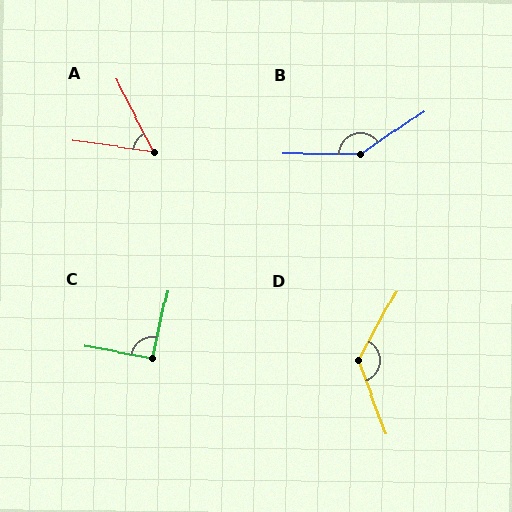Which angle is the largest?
B, at approximately 146 degrees.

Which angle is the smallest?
A, at approximately 55 degrees.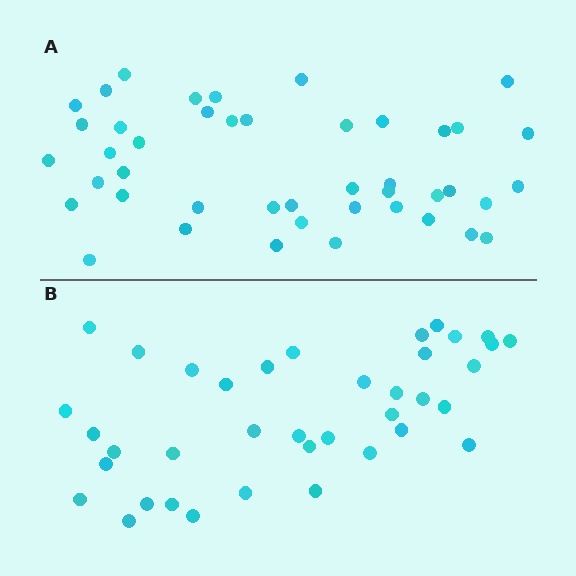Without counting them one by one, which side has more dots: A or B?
Region A (the top region) has more dots.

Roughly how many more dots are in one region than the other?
Region A has about 6 more dots than region B.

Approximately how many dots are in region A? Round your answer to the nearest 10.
About 40 dots. (The exact count is 44, which rounds to 40.)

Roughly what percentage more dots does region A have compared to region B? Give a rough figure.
About 15% more.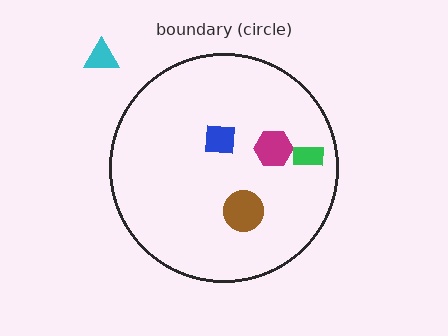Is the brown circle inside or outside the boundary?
Inside.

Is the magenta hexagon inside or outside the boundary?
Inside.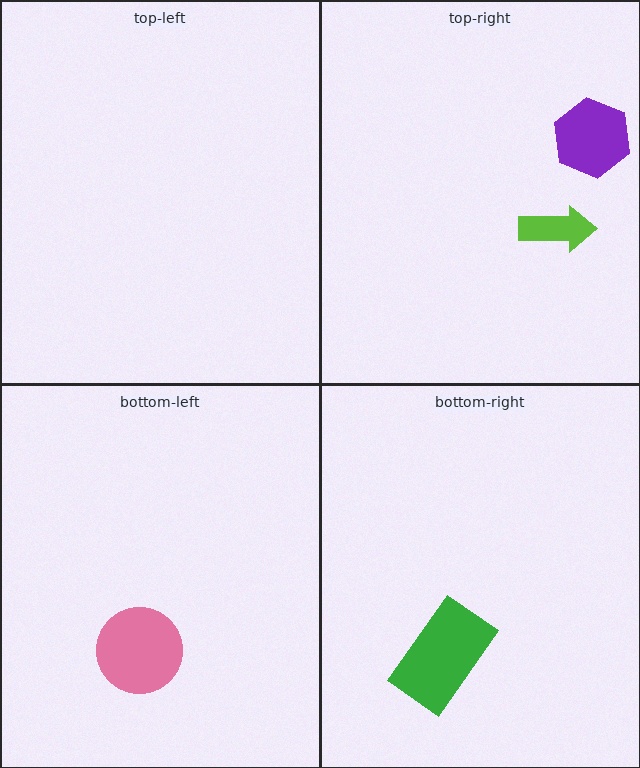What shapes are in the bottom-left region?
The pink circle.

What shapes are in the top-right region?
The lime arrow, the purple hexagon.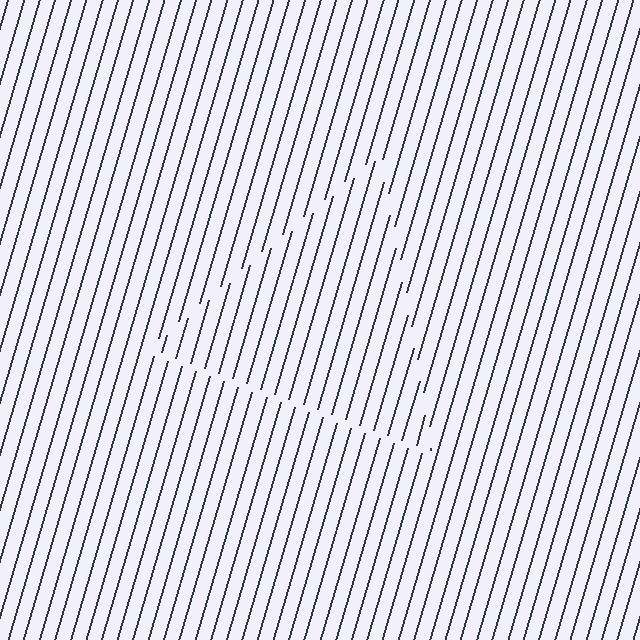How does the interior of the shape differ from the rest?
The interior of the shape contains the same grating, shifted by half a period — the contour is defined by the phase discontinuity where line-ends from the inner and outer gratings abut.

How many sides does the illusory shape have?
3 sides — the line-ends trace a triangle.